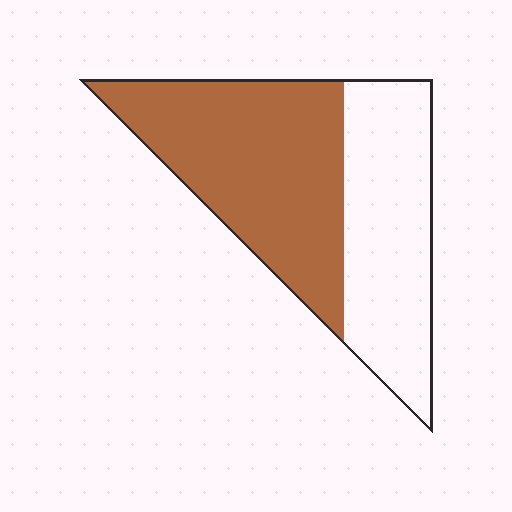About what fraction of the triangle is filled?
About three fifths (3/5).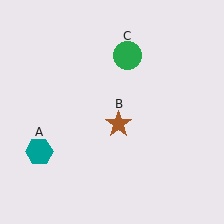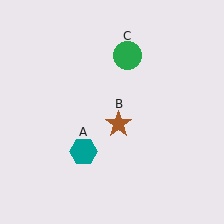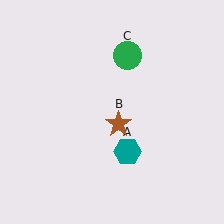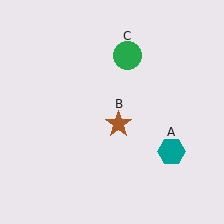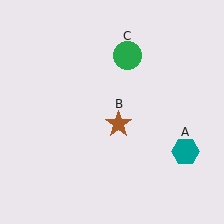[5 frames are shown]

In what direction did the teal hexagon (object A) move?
The teal hexagon (object A) moved right.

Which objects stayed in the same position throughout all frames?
Brown star (object B) and green circle (object C) remained stationary.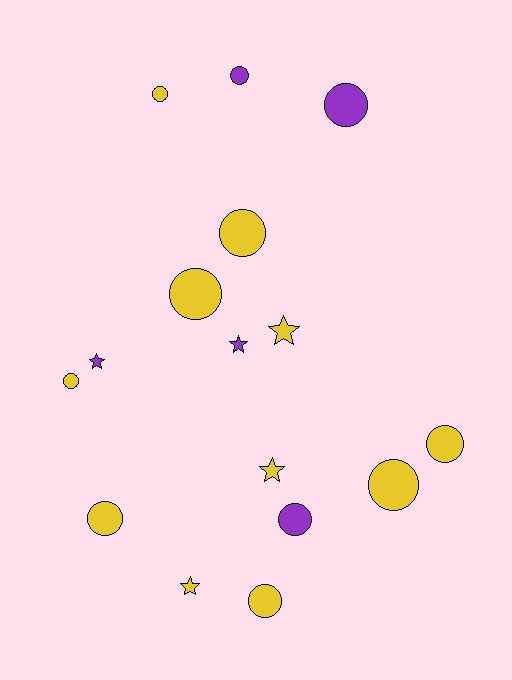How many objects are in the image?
There are 16 objects.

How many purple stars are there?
There are 2 purple stars.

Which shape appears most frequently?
Circle, with 11 objects.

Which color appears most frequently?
Yellow, with 11 objects.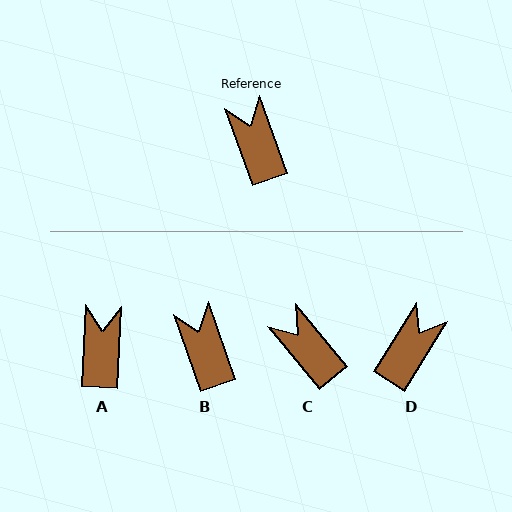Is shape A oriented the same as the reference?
No, it is off by about 22 degrees.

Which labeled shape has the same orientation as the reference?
B.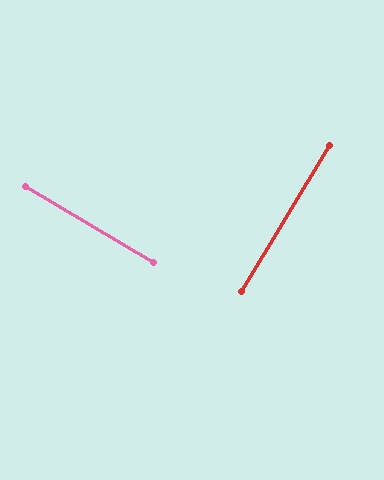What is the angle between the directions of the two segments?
Approximately 90 degrees.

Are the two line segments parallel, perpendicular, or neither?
Perpendicular — they meet at approximately 90°.